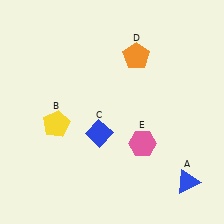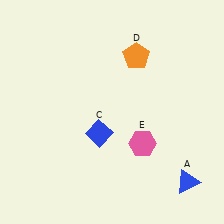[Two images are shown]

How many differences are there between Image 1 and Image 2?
There is 1 difference between the two images.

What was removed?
The yellow pentagon (B) was removed in Image 2.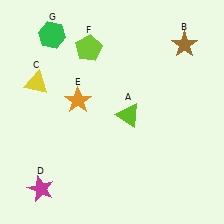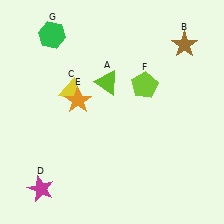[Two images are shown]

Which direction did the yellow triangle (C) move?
The yellow triangle (C) moved right.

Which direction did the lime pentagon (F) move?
The lime pentagon (F) moved right.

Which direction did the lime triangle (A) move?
The lime triangle (A) moved up.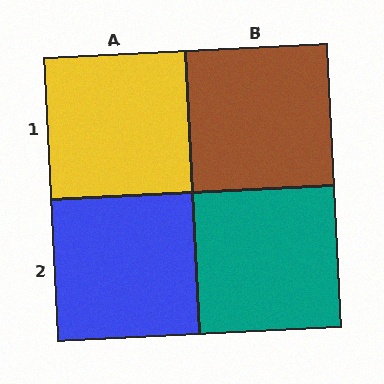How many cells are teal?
1 cell is teal.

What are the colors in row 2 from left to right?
Blue, teal.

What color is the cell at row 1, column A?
Yellow.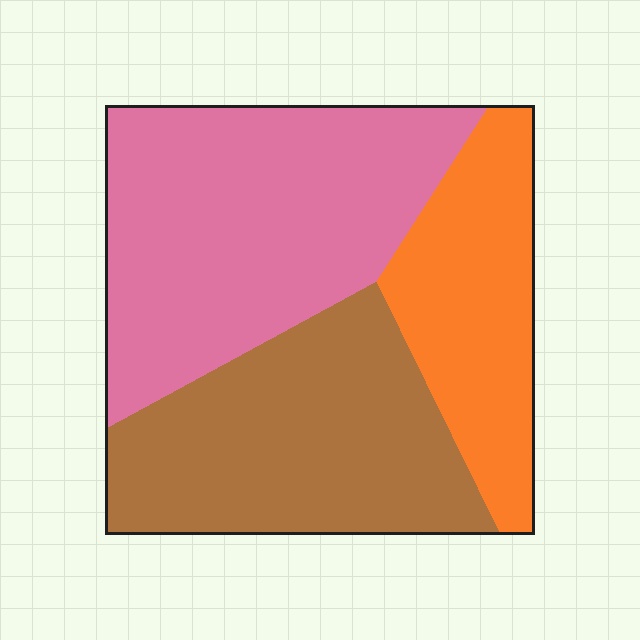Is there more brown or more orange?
Brown.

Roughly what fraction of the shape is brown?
Brown covers roughly 35% of the shape.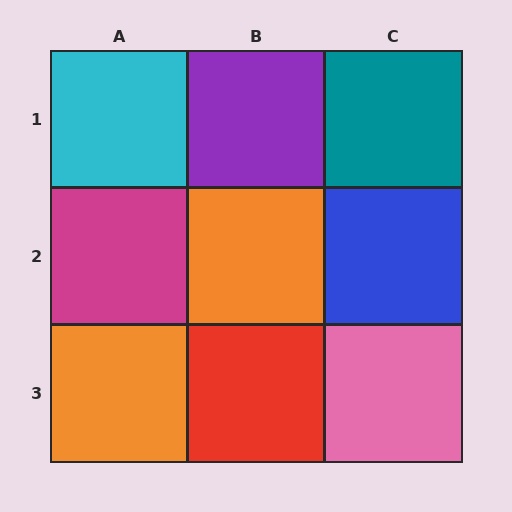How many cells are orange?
2 cells are orange.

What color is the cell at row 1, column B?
Purple.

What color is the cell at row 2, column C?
Blue.